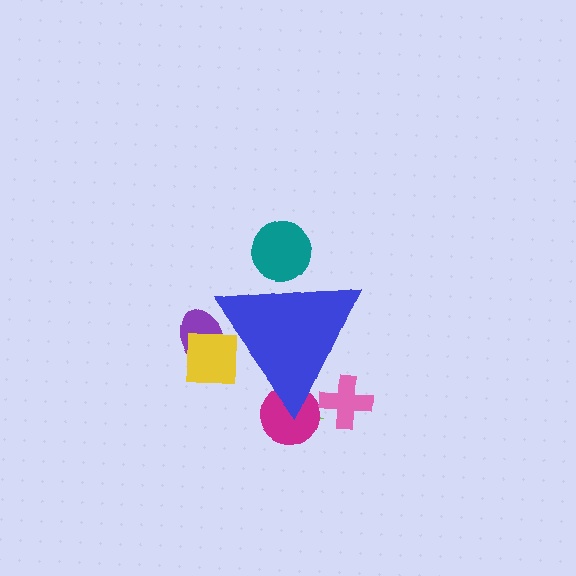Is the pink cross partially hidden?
Yes, the pink cross is partially hidden behind the blue triangle.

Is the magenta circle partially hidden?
Yes, the magenta circle is partially hidden behind the blue triangle.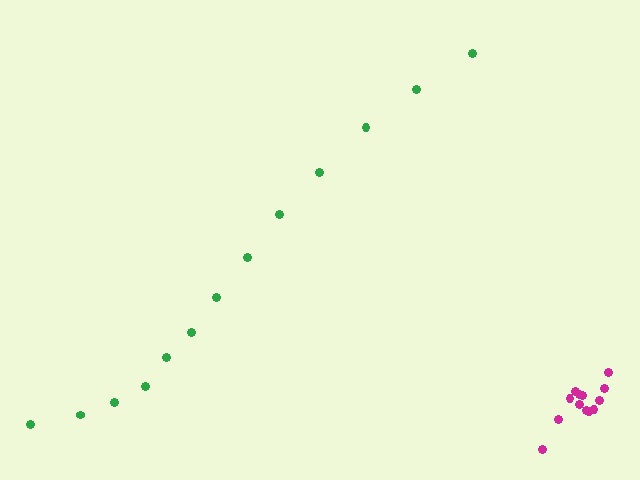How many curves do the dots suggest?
There are 2 distinct paths.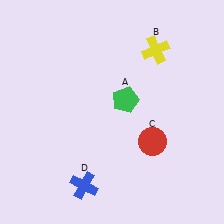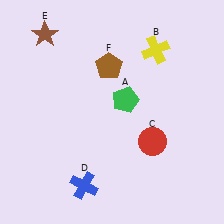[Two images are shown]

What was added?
A brown star (E), a brown pentagon (F) were added in Image 2.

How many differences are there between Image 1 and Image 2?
There are 2 differences between the two images.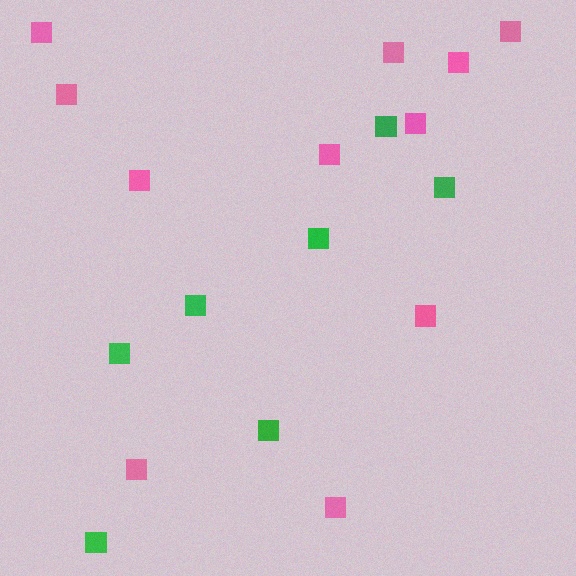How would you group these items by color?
There are 2 groups: one group of green squares (7) and one group of pink squares (11).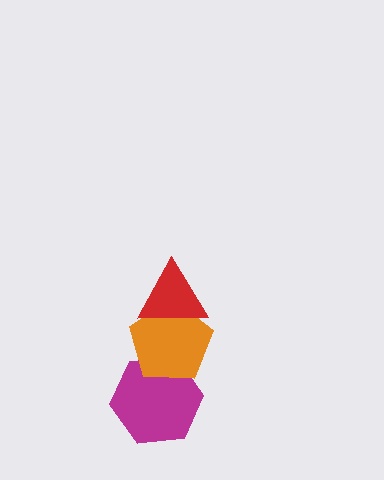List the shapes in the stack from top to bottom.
From top to bottom: the red triangle, the orange pentagon, the magenta hexagon.